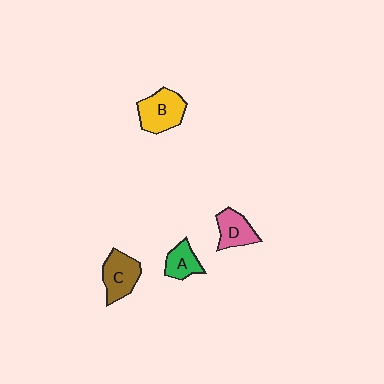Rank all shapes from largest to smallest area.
From largest to smallest: B (yellow), C (brown), D (pink), A (green).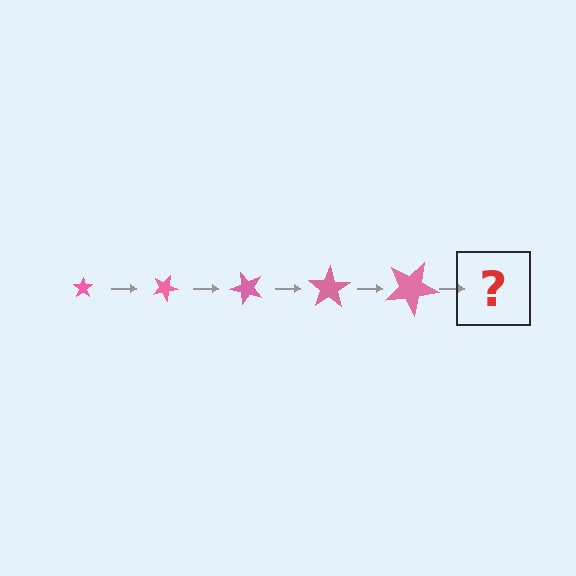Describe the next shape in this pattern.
It should be a star, larger than the previous one and rotated 125 degrees from the start.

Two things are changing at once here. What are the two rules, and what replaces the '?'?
The two rules are that the star grows larger each step and it rotates 25 degrees each step. The '?' should be a star, larger than the previous one and rotated 125 degrees from the start.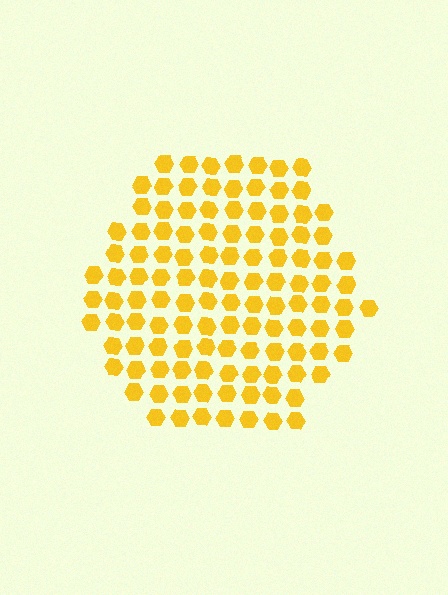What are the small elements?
The small elements are hexagons.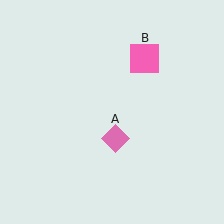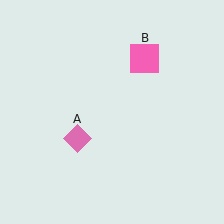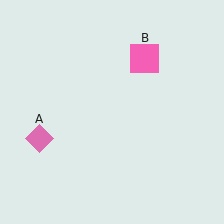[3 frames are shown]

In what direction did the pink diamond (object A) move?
The pink diamond (object A) moved left.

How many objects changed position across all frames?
1 object changed position: pink diamond (object A).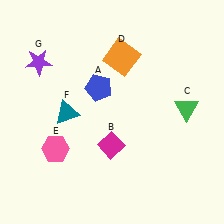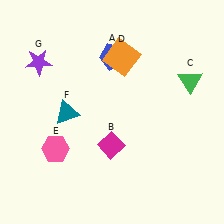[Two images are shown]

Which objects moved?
The objects that moved are: the blue pentagon (A), the green triangle (C).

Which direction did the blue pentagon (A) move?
The blue pentagon (A) moved up.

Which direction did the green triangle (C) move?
The green triangle (C) moved up.